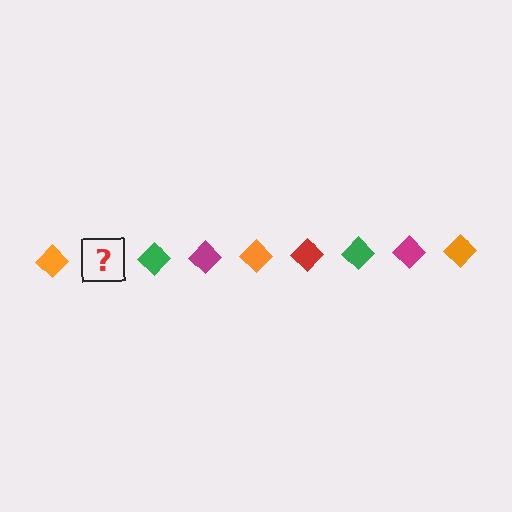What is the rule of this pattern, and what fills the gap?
The rule is that the pattern cycles through orange, red, green, magenta diamonds. The gap should be filled with a red diamond.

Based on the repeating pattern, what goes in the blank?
The blank should be a red diamond.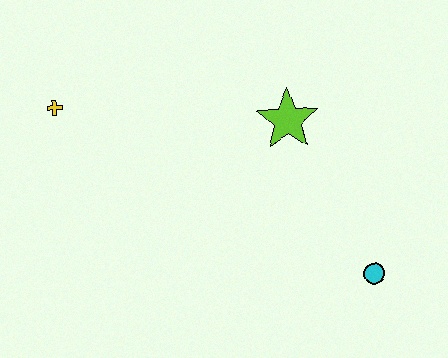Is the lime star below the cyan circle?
No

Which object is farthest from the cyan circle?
The yellow cross is farthest from the cyan circle.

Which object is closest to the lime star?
The cyan circle is closest to the lime star.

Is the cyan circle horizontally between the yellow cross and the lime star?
No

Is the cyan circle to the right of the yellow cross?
Yes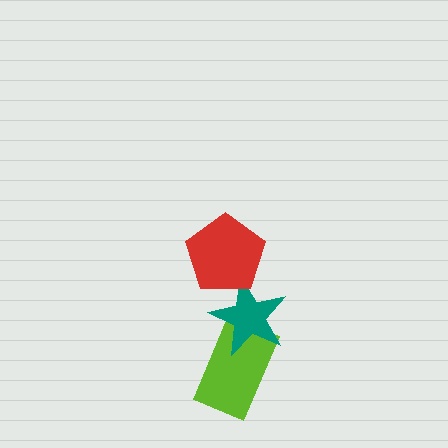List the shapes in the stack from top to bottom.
From top to bottom: the red pentagon, the teal star, the lime rectangle.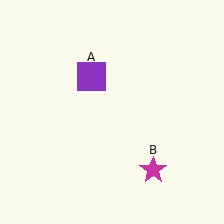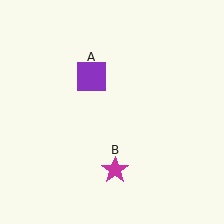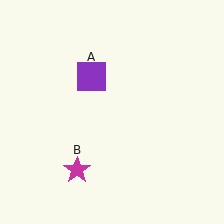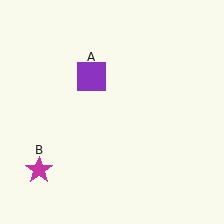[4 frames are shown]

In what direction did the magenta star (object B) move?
The magenta star (object B) moved left.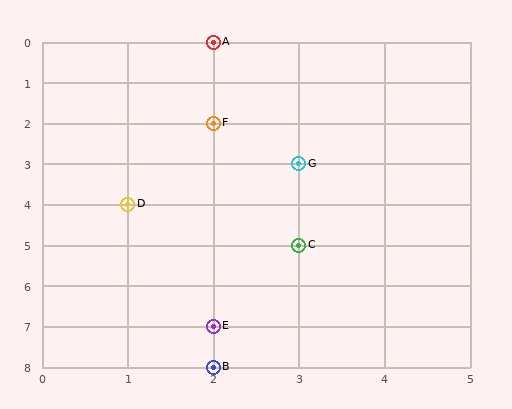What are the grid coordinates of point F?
Point F is at grid coordinates (2, 2).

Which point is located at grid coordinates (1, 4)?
Point D is at (1, 4).